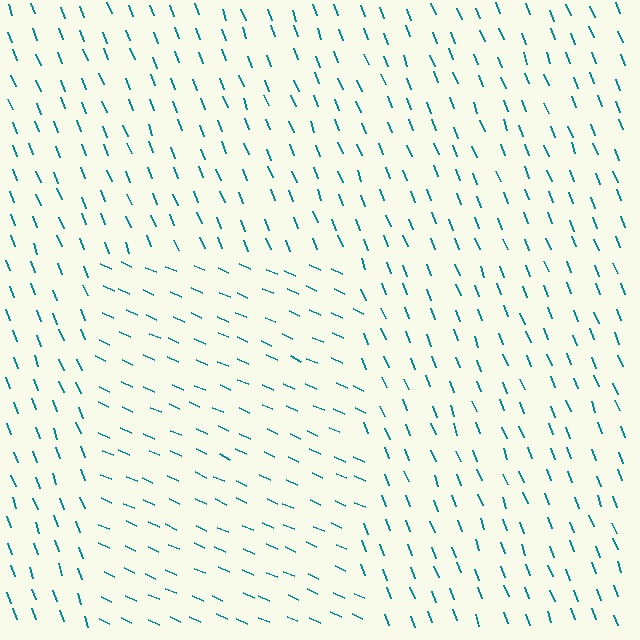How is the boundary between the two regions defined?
The boundary is defined purely by a change in line orientation (approximately 45 degrees difference). All lines are the same color and thickness.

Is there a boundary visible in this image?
Yes, there is a texture boundary formed by a change in line orientation.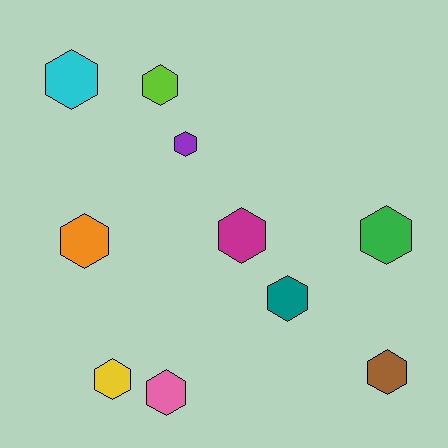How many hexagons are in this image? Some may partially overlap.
There are 10 hexagons.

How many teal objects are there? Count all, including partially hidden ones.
There is 1 teal object.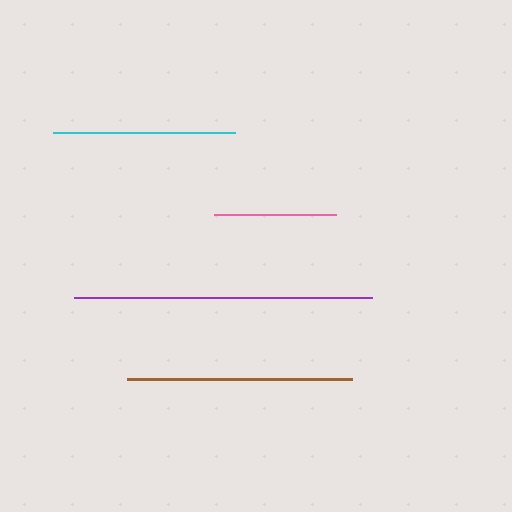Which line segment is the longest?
The purple line is the longest at approximately 298 pixels.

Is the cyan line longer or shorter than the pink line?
The cyan line is longer than the pink line.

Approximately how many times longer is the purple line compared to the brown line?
The purple line is approximately 1.3 times the length of the brown line.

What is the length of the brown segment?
The brown segment is approximately 224 pixels long.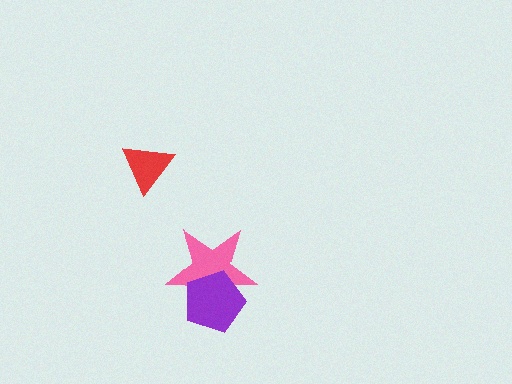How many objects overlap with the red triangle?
0 objects overlap with the red triangle.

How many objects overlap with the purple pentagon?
1 object overlaps with the purple pentagon.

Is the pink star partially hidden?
Yes, it is partially covered by another shape.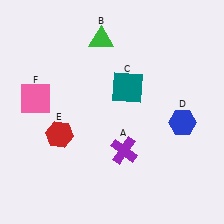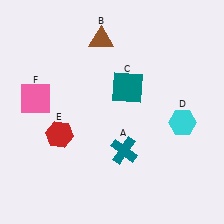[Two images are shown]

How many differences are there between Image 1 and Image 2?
There are 3 differences between the two images.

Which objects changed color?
A changed from purple to teal. B changed from green to brown. D changed from blue to cyan.